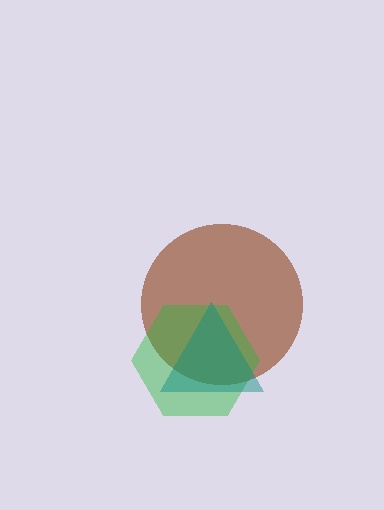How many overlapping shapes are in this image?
There are 3 overlapping shapes in the image.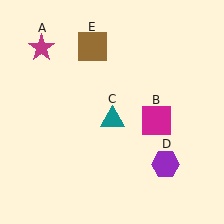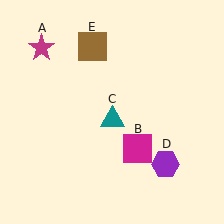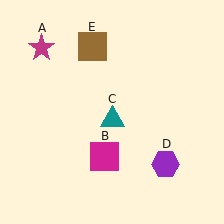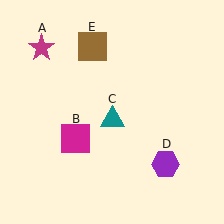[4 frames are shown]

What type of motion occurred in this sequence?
The magenta square (object B) rotated clockwise around the center of the scene.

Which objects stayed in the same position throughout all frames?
Magenta star (object A) and teal triangle (object C) and purple hexagon (object D) and brown square (object E) remained stationary.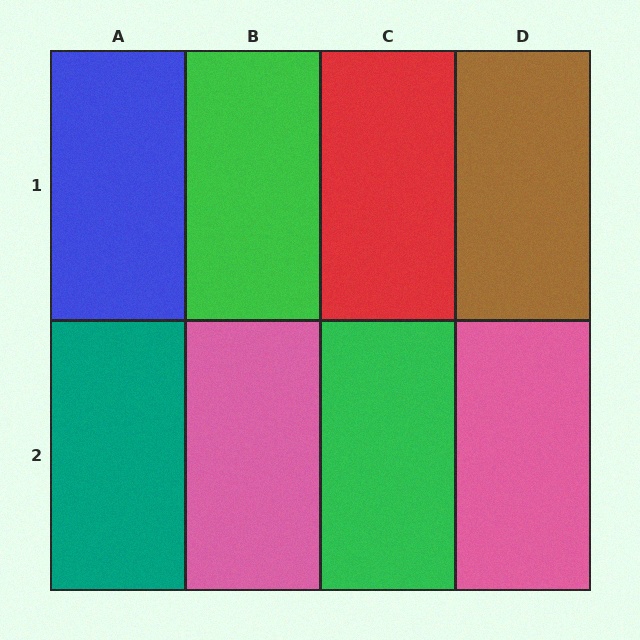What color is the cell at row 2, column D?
Pink.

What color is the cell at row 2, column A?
Teal.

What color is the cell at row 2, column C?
Green.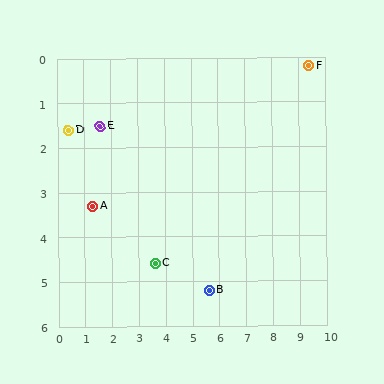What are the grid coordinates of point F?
Point F is at approximately (9.4, 0.2).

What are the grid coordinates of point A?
Point A is at approximately (1.3, 3.3).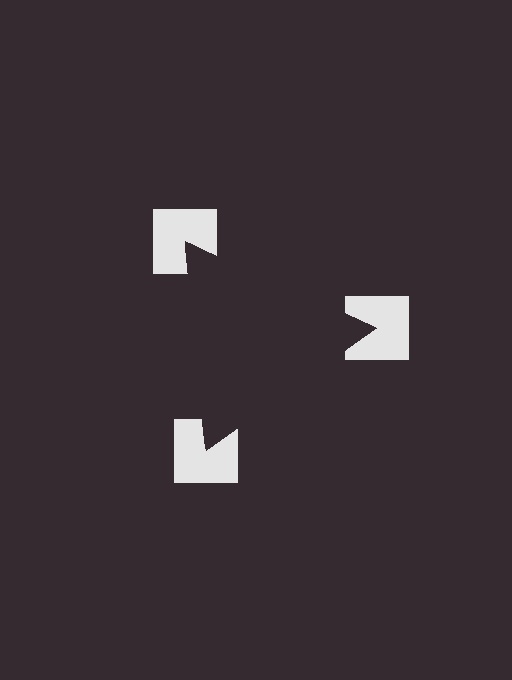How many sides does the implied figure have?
3 sides.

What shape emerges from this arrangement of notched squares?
An illusory triangle — its edges are inferred from the aligned wedge cuts in the notched squares, not physically drawn.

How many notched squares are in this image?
There are 3 — one at each vertex of the illusory triangle.